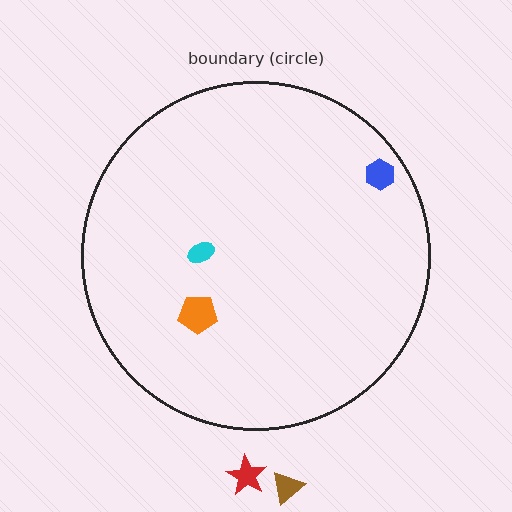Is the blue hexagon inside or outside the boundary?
Inside.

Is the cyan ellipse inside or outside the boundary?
Inside.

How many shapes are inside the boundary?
3 inside, 2 outside.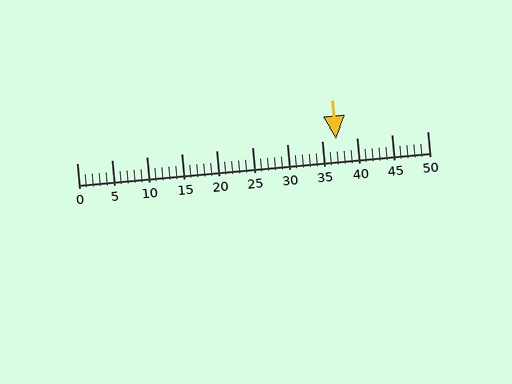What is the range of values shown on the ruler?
The ruler shows values from 0 to 50.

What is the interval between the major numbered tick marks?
The major tick marks are spaced 5 units apart.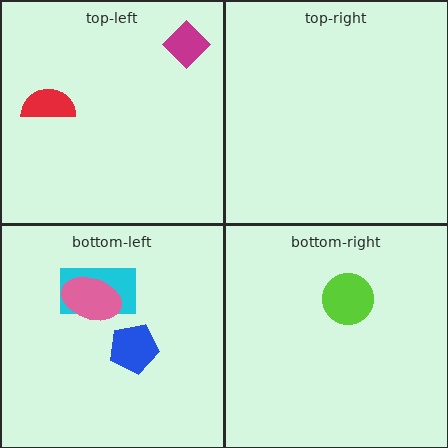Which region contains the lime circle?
The bottom-right region.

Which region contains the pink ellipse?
The bottom-left region.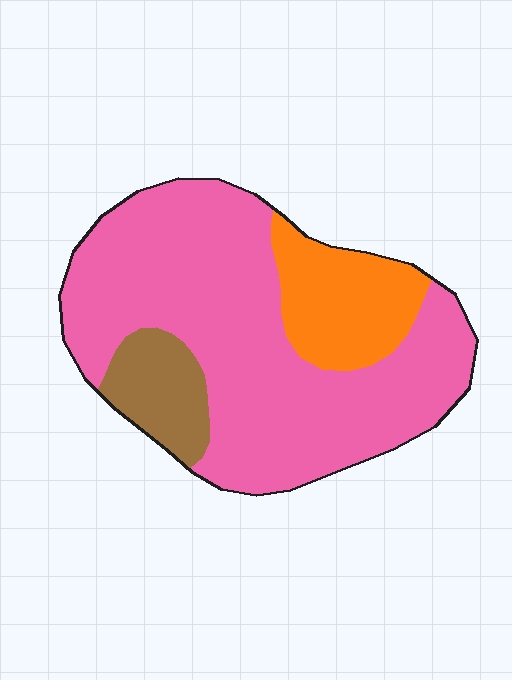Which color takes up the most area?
Pink, at roughly 70%.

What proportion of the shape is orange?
Orange covers roughly 20% of the shape.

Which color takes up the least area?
Brown, at roughly 10%.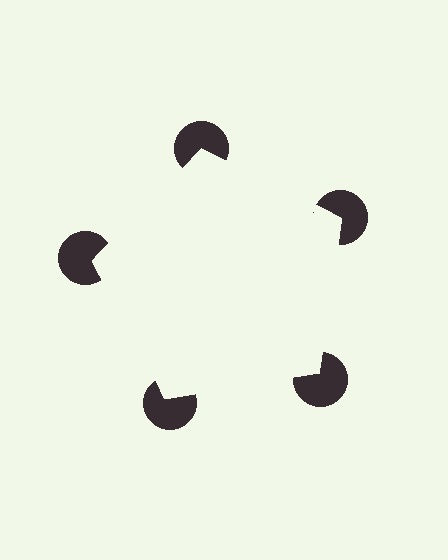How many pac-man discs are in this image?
There are 5 — one at each vertex of the illusory pentagon.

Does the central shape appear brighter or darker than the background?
It typically appears slightly brighter than the background, even though no actual brightness change is drawn.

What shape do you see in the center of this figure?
An illusory pentagon — its edges are inferred from the aligned wedge cuts in the pac-man discs, not physically drawn.